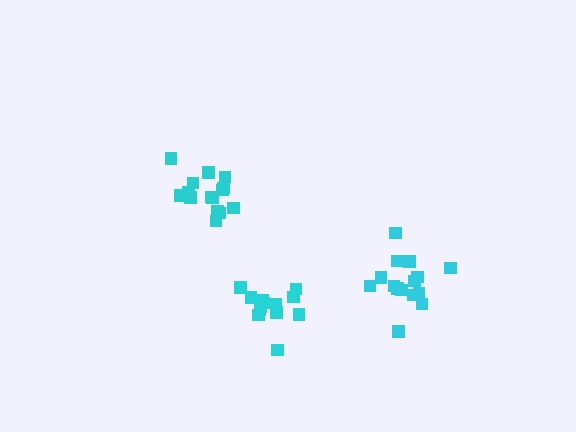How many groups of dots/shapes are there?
There are 3 groups.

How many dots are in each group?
Group 1: 15 dots, Group 2: 13 dots, Group 3: 15 dots (43 total).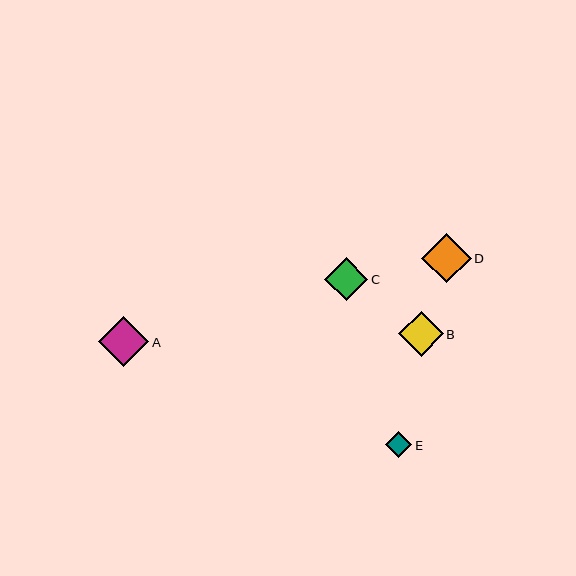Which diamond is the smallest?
Diamond E is the smallest with a size of approximately 26 pixels.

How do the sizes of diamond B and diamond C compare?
Diamond B and diamond C are approximately the same size.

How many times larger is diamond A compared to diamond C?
Diamond A is approximately 1.1 times the size of diamond C.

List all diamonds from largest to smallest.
From largest to smallest: A, D, B, C, E.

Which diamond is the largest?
Diamond A is the largest with a size of approximately 50 pixels.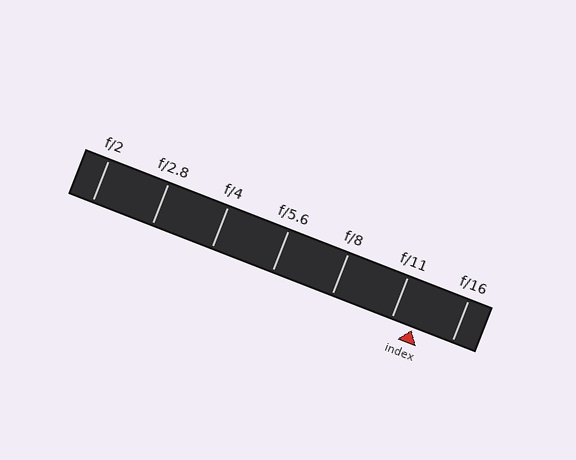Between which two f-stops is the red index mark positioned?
The index mark is between f/11 and f/16.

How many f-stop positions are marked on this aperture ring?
There are 7 f-stop positions marked.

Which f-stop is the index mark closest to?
The index mark is closest to f/11.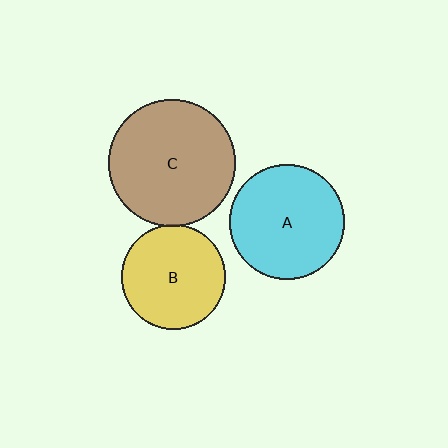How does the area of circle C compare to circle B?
Approximately 1.5 times.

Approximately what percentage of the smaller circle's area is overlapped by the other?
Approximately 5%.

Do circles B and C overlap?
Yes.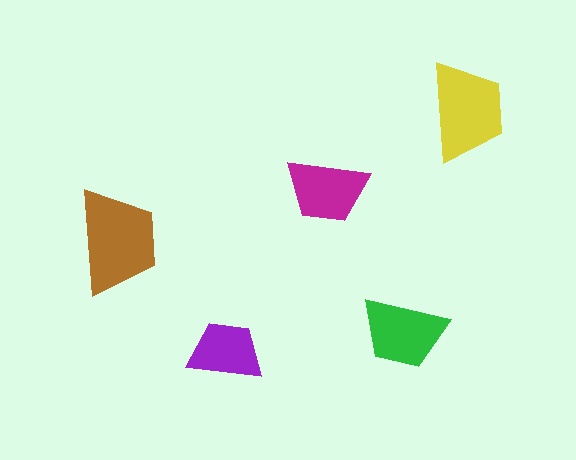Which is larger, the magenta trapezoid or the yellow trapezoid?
The yellow one.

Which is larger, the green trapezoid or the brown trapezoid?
The brown one.